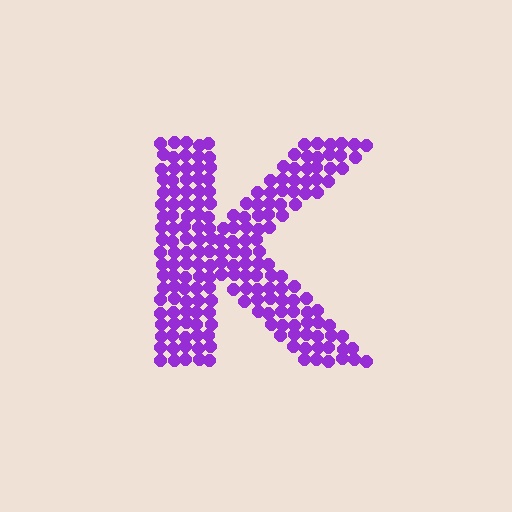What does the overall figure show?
The overall figure shows the letter K.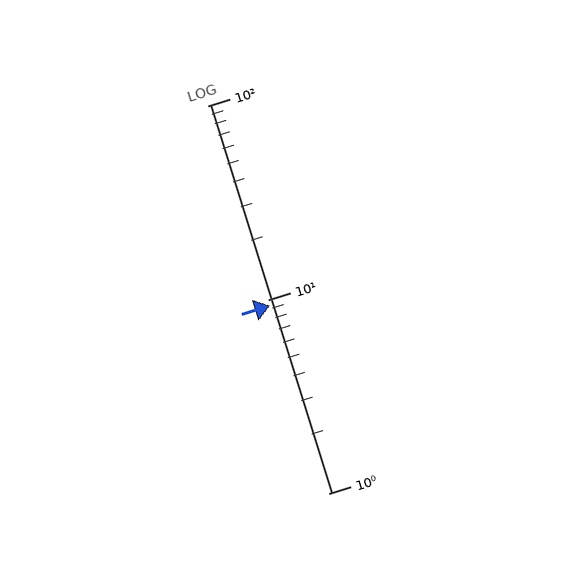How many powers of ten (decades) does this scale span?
The scale spans 2 decades, from 1 to 100.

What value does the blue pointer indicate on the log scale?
The pointer indicates approximately 9.3.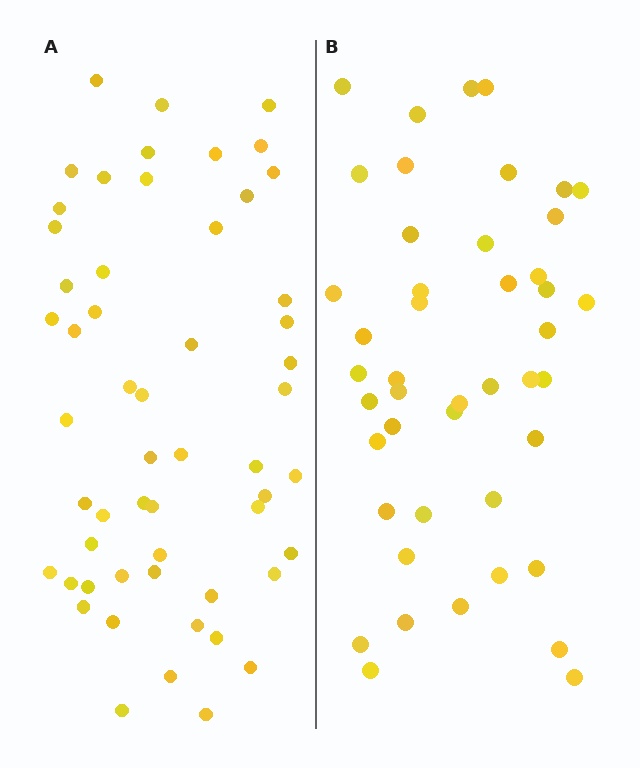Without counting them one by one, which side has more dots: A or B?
Region A (the left region) has more dots.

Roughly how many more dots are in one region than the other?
Region A has roughly 10 or so more dots than region B.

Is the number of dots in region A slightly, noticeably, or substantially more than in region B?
Region A has only slightly more — the two regions are fairly close. The ratio is roughly 1.2 to 1.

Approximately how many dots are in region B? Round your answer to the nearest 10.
About 40 dots. (The exact count is 45, which rounds to 40.)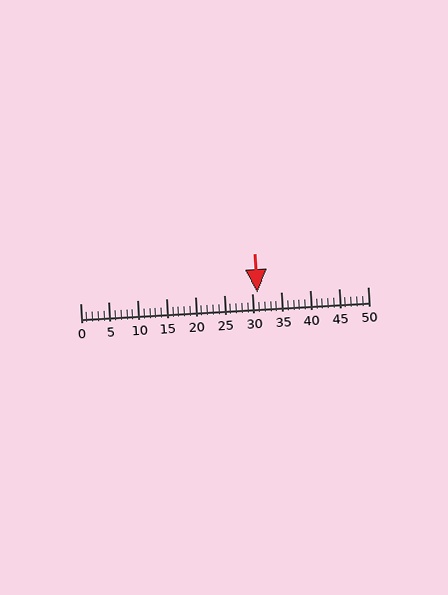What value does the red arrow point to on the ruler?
The red arrow points to approximately 31.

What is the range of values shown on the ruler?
The ruler shows values from 0 to 50.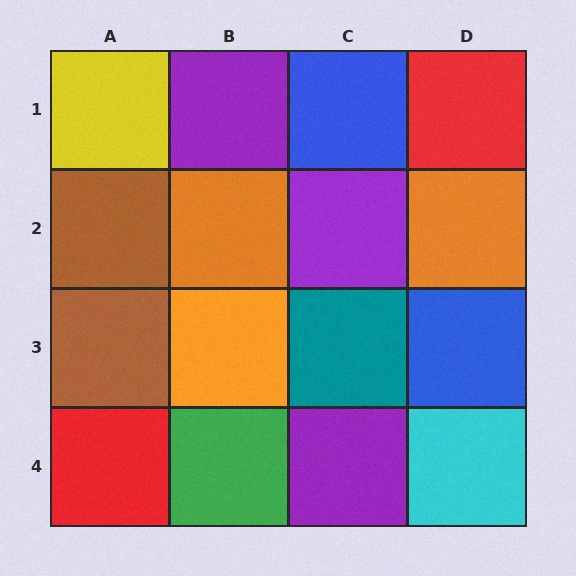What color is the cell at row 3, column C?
Teal.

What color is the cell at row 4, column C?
Purple.